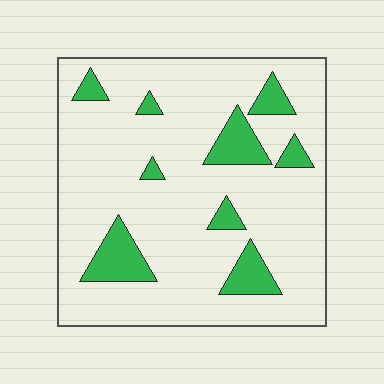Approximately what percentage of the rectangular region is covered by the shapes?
Approximately 15%.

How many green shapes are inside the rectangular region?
9.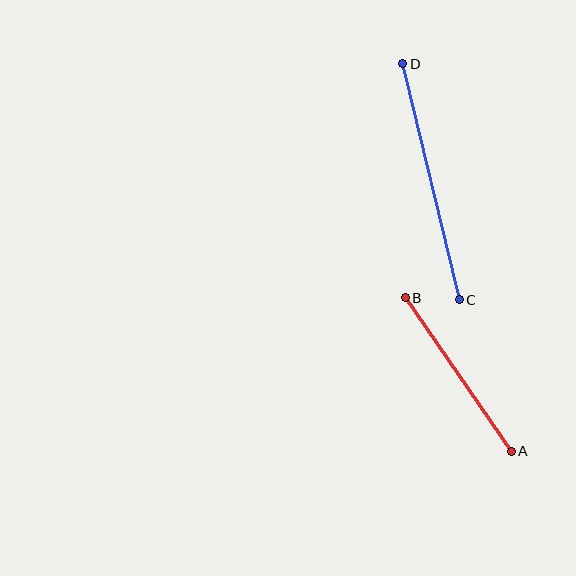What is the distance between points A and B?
The distance is approximately 186 pixels.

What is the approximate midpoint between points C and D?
The midpoint is at approximately (431, 182) pixels.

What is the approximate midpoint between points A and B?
The midpoint is at approximately (458, 374) pixels.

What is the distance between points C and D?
The distance is approximately 243 pixels.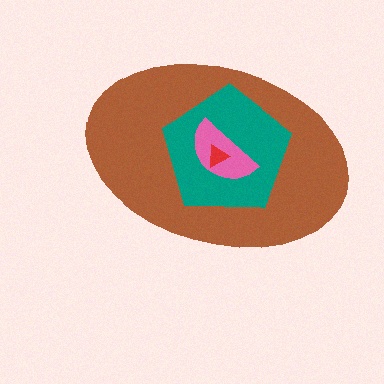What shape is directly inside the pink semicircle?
The red triangle.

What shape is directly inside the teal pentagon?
The pink semicircle.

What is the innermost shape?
The red triangle.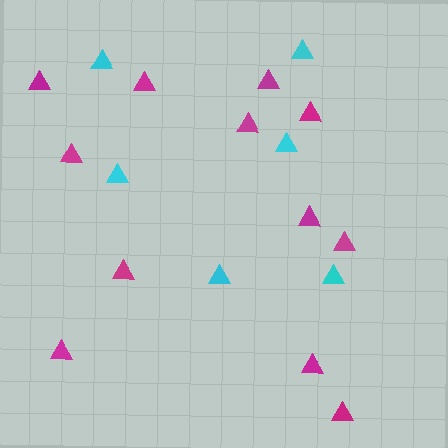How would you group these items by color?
There are 2 groups: one group of cyan triangles (6) and one group of magenta triangles (12).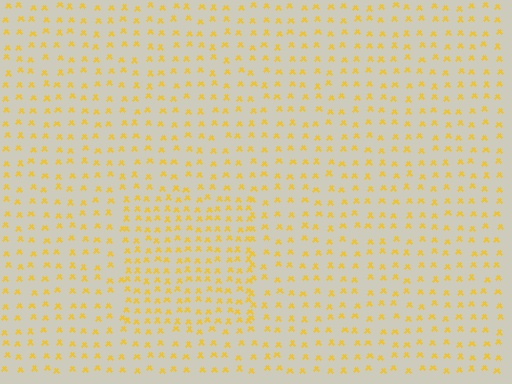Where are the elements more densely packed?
The elements are more densely packed inside the rectangle boundary.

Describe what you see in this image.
The image contains small yellow elements arranged at two different densities. A rectangle-shaped region is visible where the elements are more densely packed than the surrounding area.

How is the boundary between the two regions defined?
The boundary is defined by a change in element density (approximately 1.6x ratio). All elements are the same color, size, and shape.